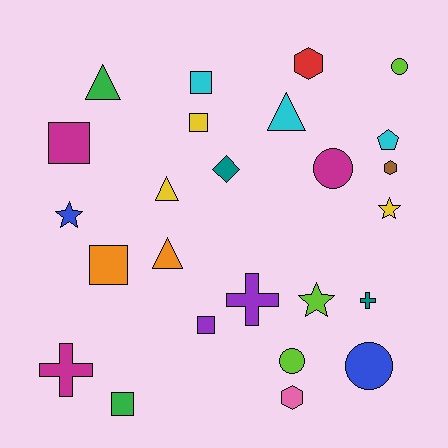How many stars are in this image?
There are 3 stars.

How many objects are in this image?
There are 25 objects.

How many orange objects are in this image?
There are 2 orange objects.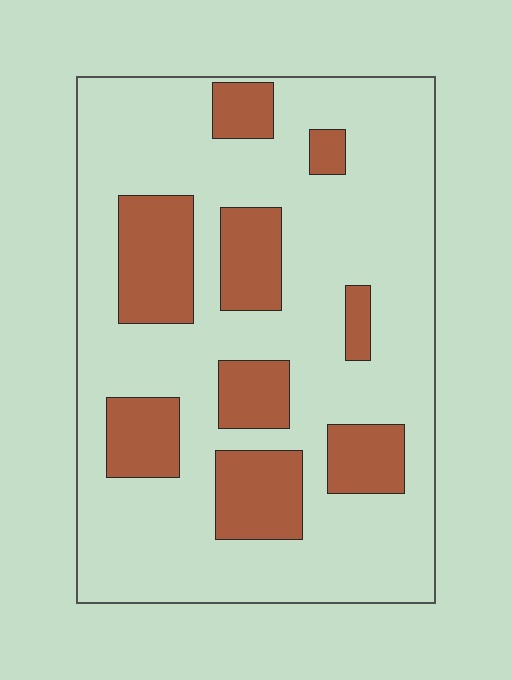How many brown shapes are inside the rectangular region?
9.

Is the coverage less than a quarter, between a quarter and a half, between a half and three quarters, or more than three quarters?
Between a quarter and a half.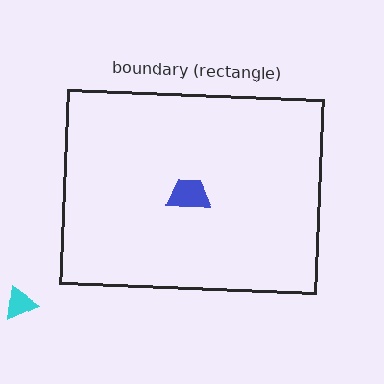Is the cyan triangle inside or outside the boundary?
Outside.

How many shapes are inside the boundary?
1 inside, 1 outside.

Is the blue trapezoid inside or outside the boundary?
Inside.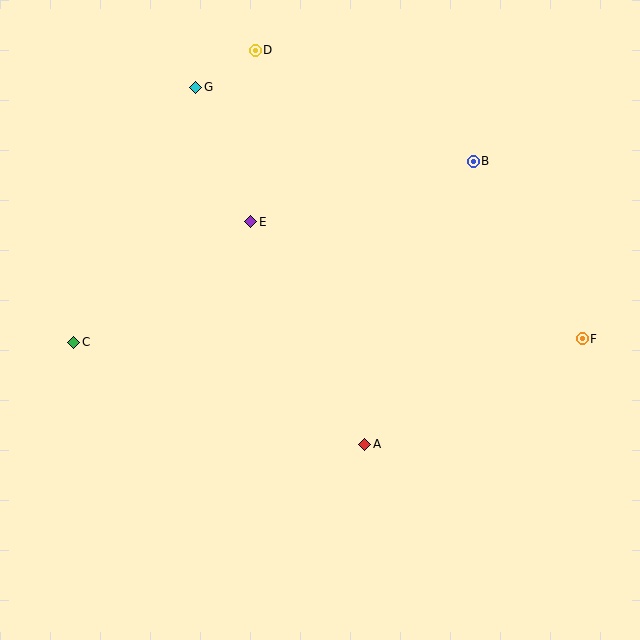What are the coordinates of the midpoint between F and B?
The midpoint between F and B is at (528, 250).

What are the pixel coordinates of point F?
Point F is at (582, 339).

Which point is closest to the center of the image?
Point E at (251, 222) is closest to the center.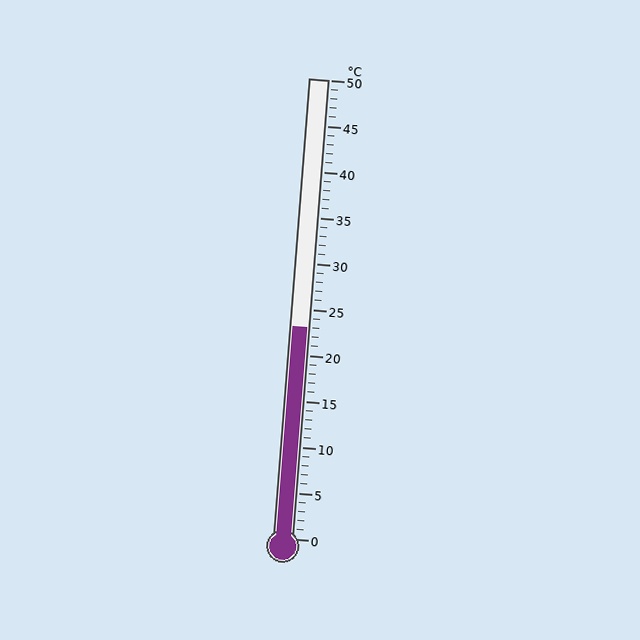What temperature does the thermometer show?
The thermometer shows approximately 23°C.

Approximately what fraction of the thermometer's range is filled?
The thermometer is filled to approximately 45% of its range.